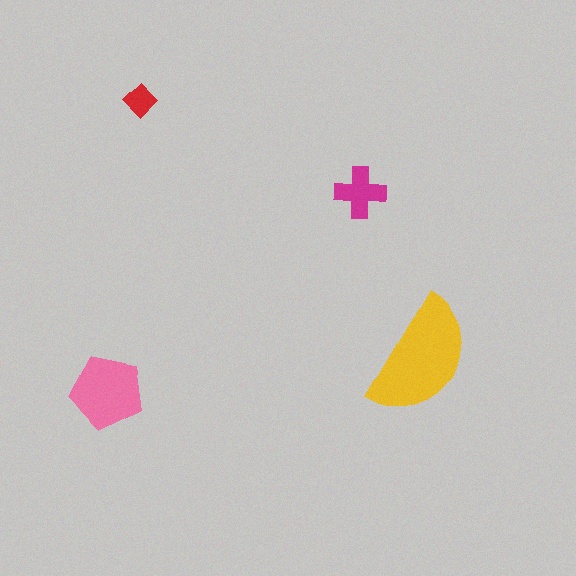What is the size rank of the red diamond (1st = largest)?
4th.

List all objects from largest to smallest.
The yellow semicircle, the pink pentagon, the magenta cross, the red diamond.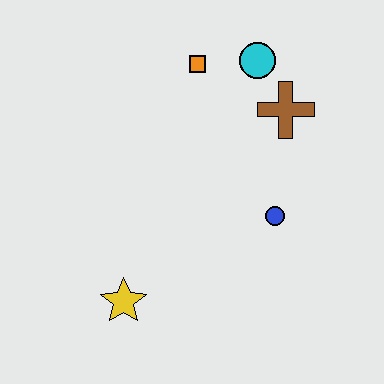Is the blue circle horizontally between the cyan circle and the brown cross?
Yes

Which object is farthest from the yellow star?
The cyan circle is farthest from the yellow star.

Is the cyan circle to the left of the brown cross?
Yes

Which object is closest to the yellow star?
The blue circle is closest to the yellow star.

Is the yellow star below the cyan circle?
Yes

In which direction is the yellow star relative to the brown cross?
The yellow star is below the brown cross.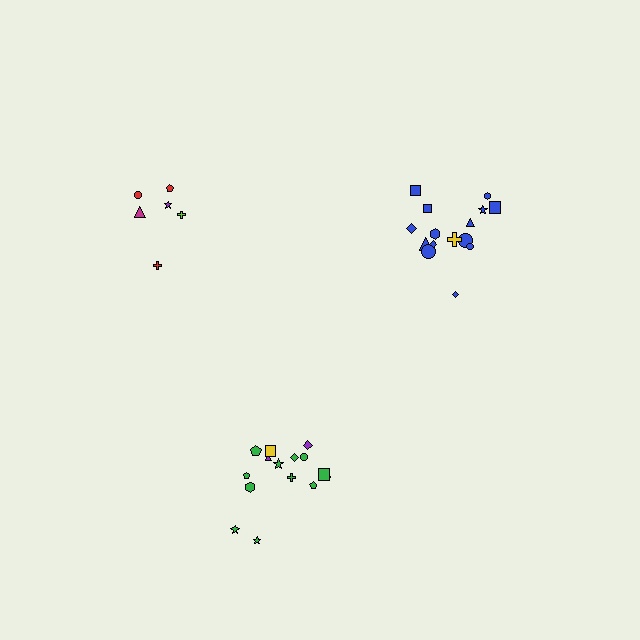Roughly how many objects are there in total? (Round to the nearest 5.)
Roughly 35 objects in total.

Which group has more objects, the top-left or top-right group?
The top-right group.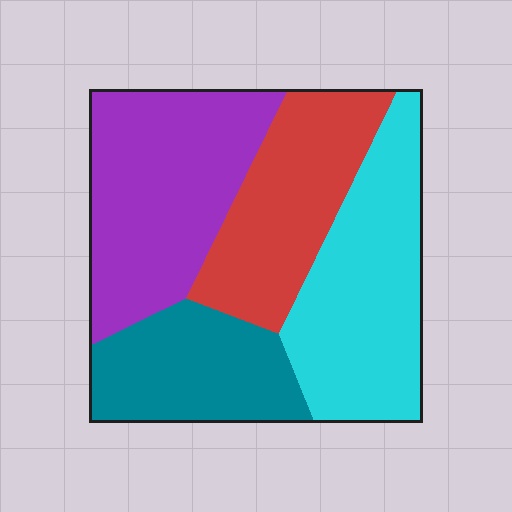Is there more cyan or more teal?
Cyan.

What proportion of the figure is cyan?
Cyan takes up about one quarter (1/4) of the figure.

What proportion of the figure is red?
Red takes up about one fifth (1/5) of the figure.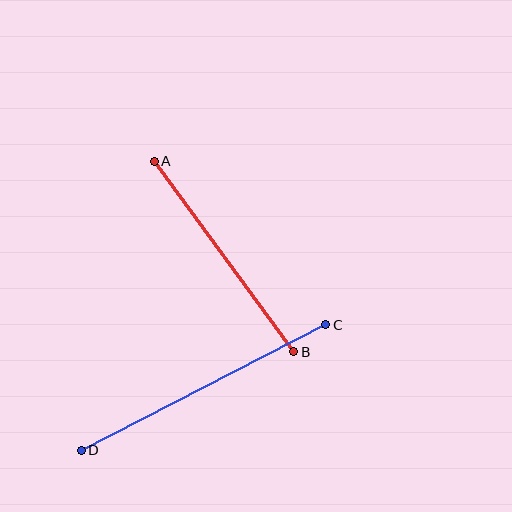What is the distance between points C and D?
The distance is approximately 275 pixels.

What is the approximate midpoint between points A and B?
The midpoint is at approximately (224, 256) pixels.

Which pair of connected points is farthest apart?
Points C and D are farthest apart.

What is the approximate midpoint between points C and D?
The midpoint is at approximately (204, 387) pixels.